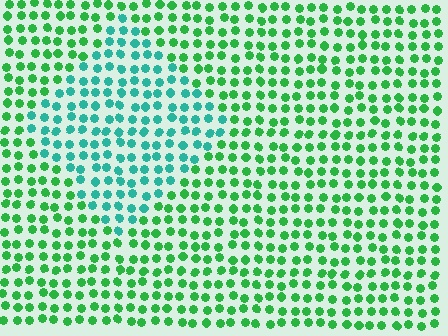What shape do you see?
I see a diamond.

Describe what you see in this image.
The image is filled with small green elements in a uniform arrangement. A diamond-shaped region is visible where the elements are tinted to a slightly different hue, forming a subtle color boundary.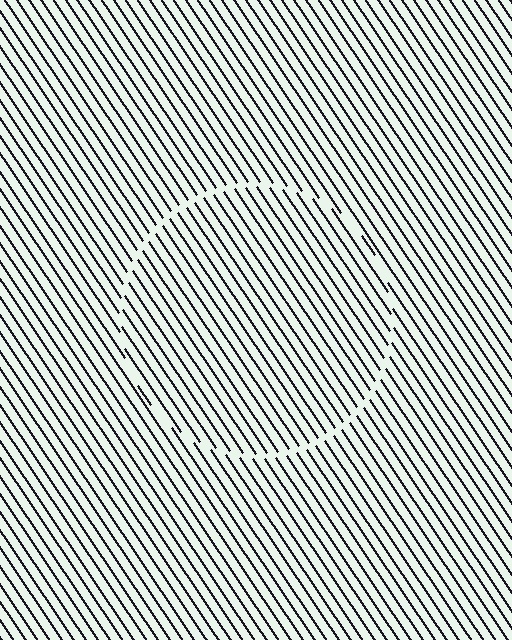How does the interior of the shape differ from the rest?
The interior of the shape contains the same grating, shifted by half a period — the contour is defined by the phase discontinuity where line-ends from the inner and outer gratings abut.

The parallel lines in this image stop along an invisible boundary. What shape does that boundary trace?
An illusory circle. The interior of the shape contains the same grating, shifted by half a period — the contour is defined by the phase discontinuity where line-ends from the inner and outer gratings abut.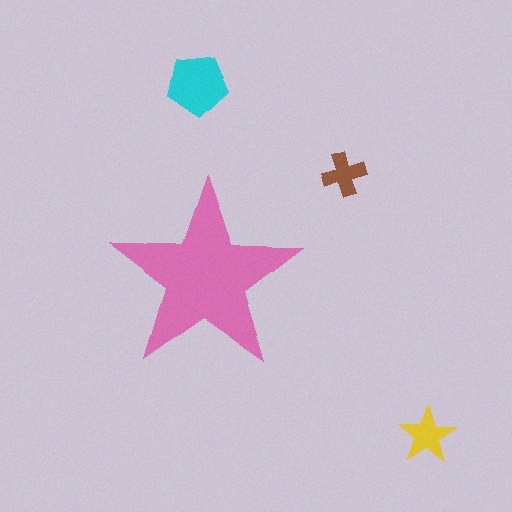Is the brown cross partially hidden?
No, the brown cross is fully visible.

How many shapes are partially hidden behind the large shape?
0 shapes are partially hidden.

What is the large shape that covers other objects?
A pink star.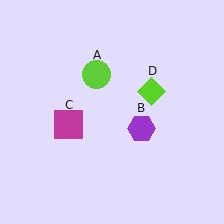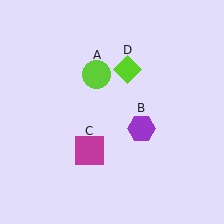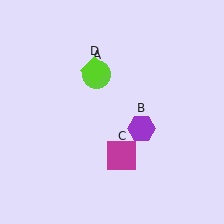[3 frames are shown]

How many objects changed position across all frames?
2 objects changed position: magenta square (object C), lime diamond (object D).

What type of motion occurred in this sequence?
The magenta square (object C), lime diamond (object D) rotated counterclockwise around the center of the scene.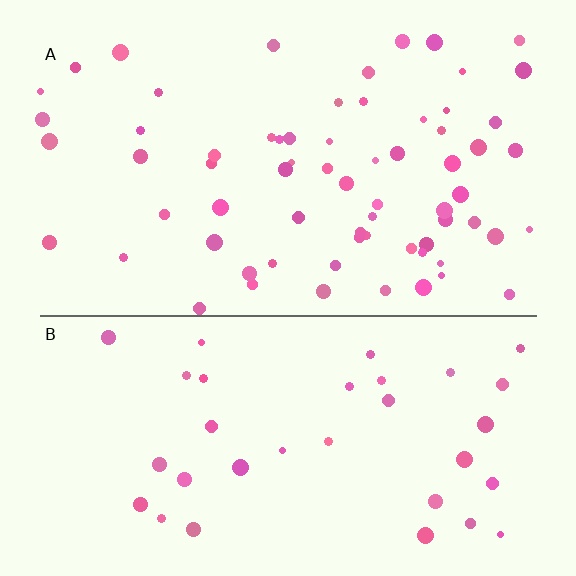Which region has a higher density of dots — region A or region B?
A (the top).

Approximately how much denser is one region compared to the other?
Approximately 2.0× — region A over region B.